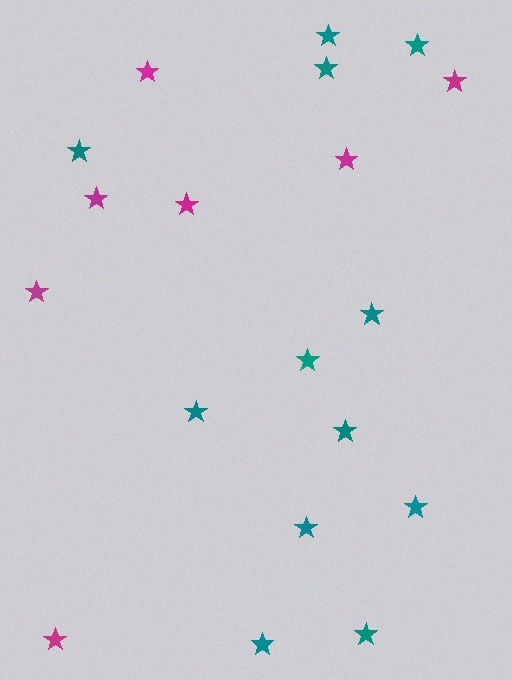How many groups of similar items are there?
There are 2 groups: one group of teal stars (12) and one group of magenta stars (7).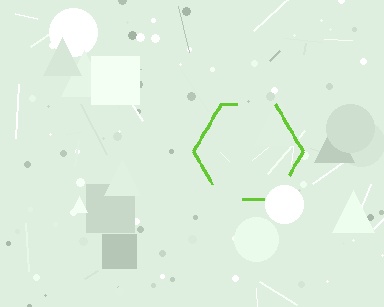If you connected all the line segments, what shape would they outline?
They would outline a hexagon.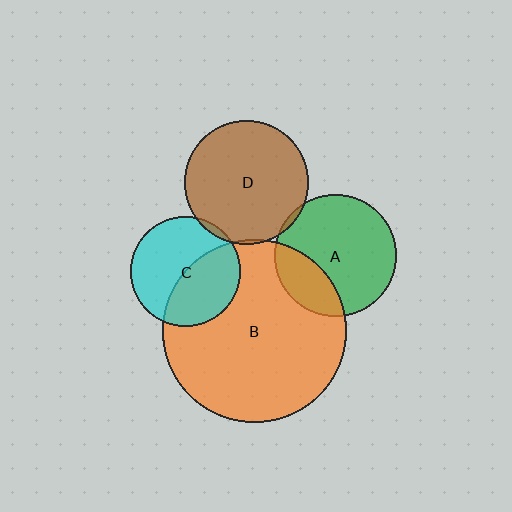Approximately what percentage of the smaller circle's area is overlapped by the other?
Approximately 45%.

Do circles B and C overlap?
Yes.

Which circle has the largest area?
Circle B (orange).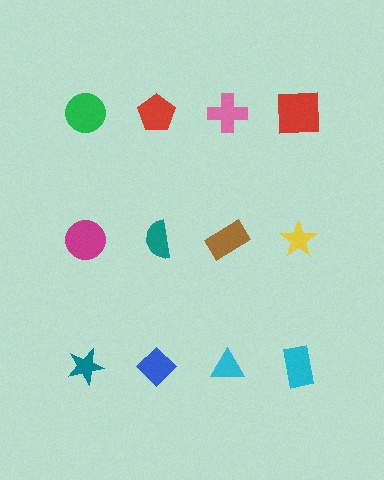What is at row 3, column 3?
A cyan triangle.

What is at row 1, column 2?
A red pentagon.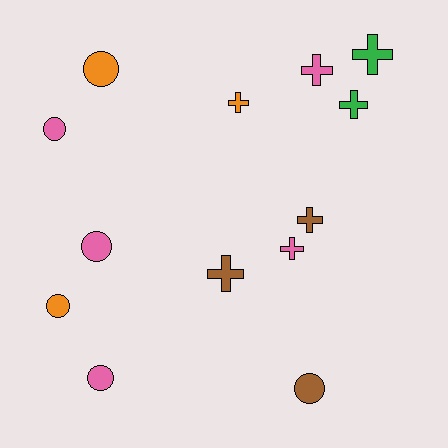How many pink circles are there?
There are 3 pink circles.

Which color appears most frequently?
Pink, with 5 objects.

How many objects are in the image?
There are 13 objects.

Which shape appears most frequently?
Cross, with 7 objects.